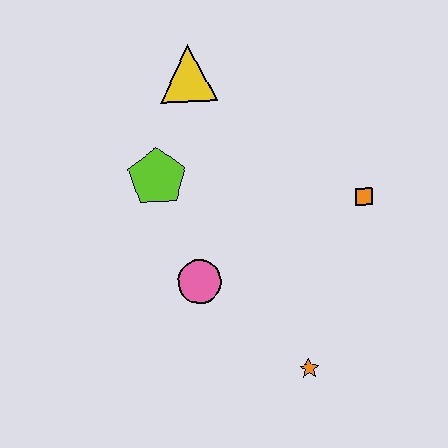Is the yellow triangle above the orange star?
Yes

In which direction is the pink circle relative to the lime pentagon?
The pink circle is below the lime pentagon.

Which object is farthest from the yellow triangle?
The orange star is farthest from the yellow triangle.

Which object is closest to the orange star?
The pink circle is closest to the orange star.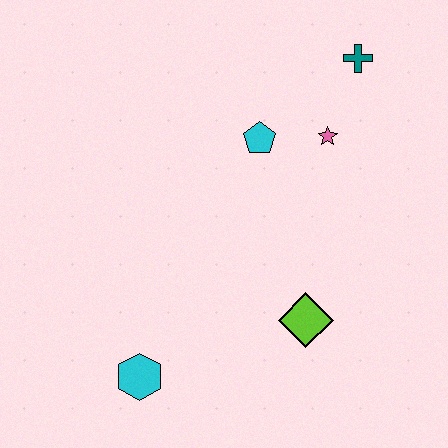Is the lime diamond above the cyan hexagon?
Yes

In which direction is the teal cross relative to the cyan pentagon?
The teal cross is to the right of the cyan pentagon.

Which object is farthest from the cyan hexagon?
The teal cross is farthest from the cyan hexagon.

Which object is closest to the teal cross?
The pink star is closest to the teal cross.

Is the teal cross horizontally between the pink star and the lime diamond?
No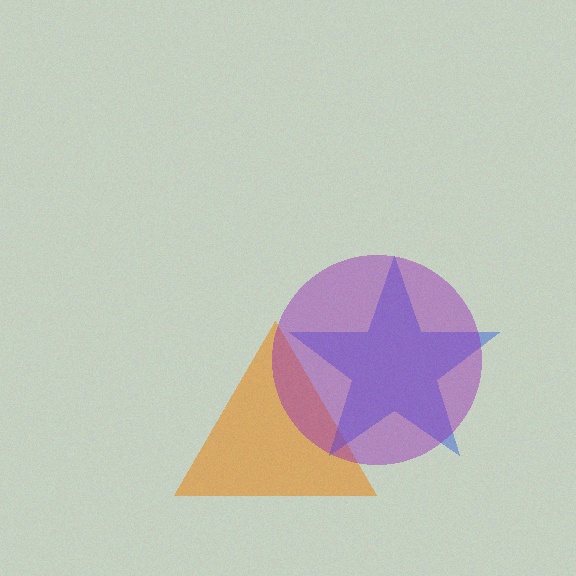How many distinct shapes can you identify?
There are 3 distinct shapes: an orange triangle, a blue star, a purple circle.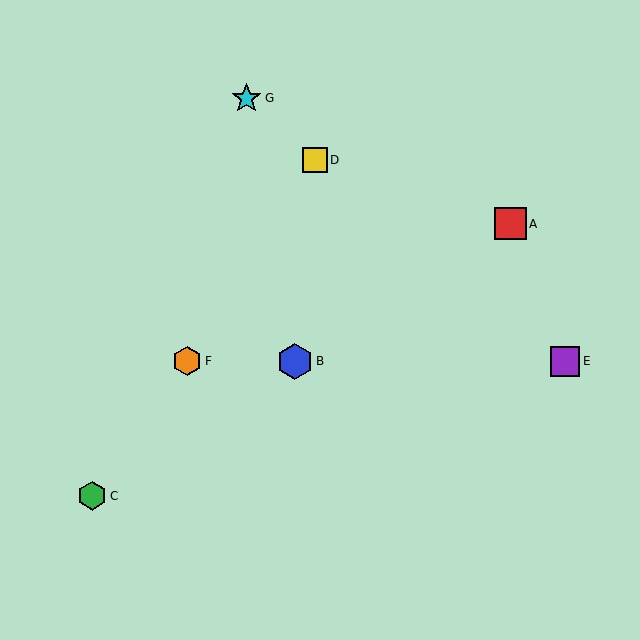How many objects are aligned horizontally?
3 objects (B, E, F) are aligned horizontally.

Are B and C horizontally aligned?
No, B is at y≈361 and C is at y≈496.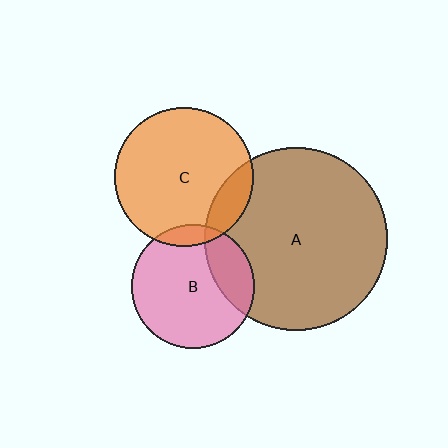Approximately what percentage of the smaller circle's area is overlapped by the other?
Approximately 10%.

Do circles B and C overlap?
Yes.